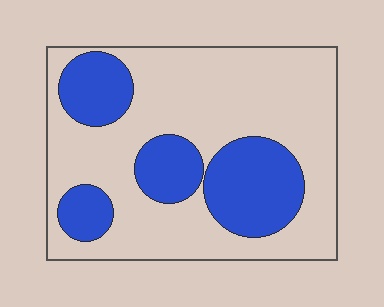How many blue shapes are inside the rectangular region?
4.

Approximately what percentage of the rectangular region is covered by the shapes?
Approximately 30%.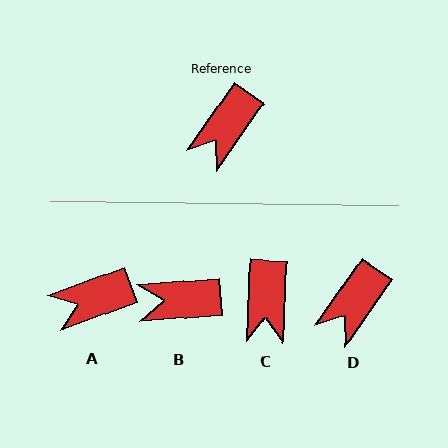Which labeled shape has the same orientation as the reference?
D.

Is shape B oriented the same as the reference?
No, it is off by about 51 degrees.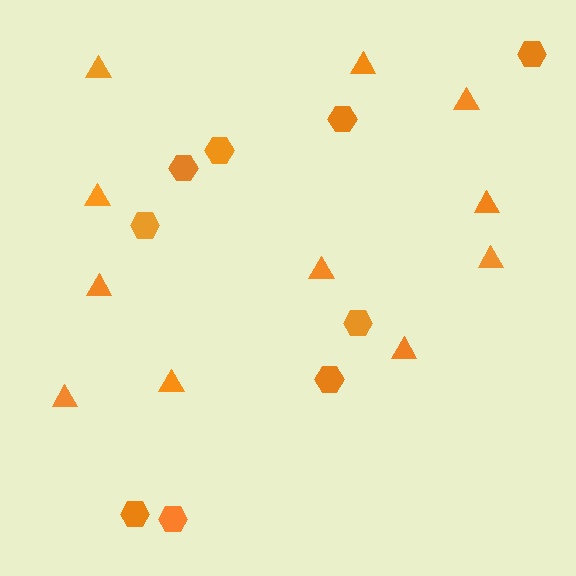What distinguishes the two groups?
There are 2 groups: one group of triangles (11) and one group of hexagons (9).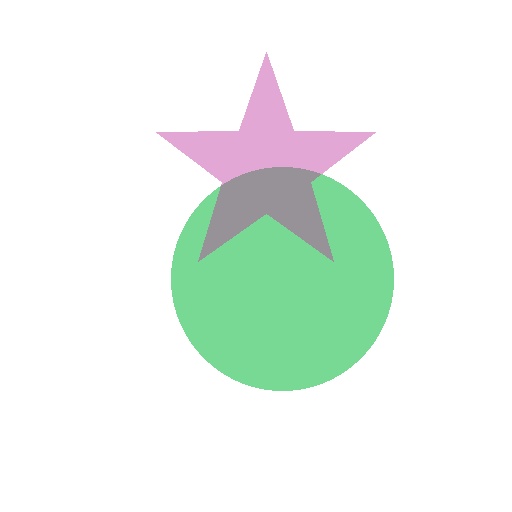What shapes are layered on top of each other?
The layered shapes are: a green circle, a magenta star.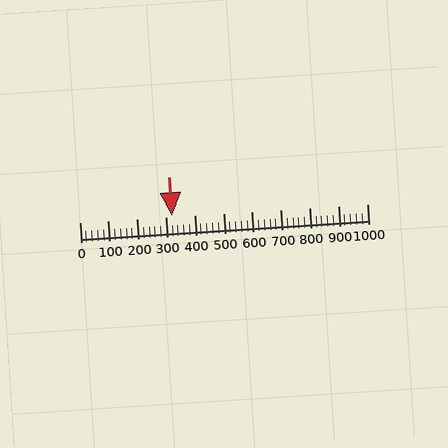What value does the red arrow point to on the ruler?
The red arrow points to approximately 320.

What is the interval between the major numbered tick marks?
The major tick marks are spaced 100 units apart.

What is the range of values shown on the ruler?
The ruler shows values from 0 to 1000.